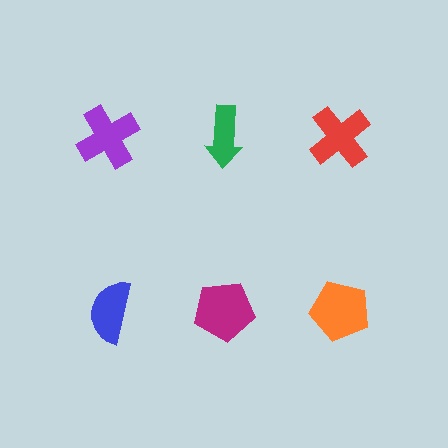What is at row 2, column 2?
A magenta pentagon.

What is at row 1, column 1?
A purple cross.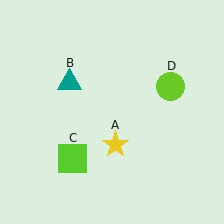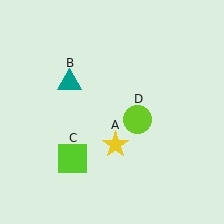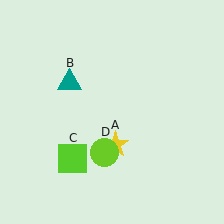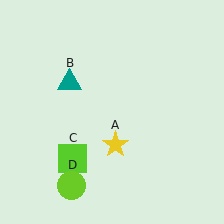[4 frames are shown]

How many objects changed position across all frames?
1 object changed position: lime circle (object D).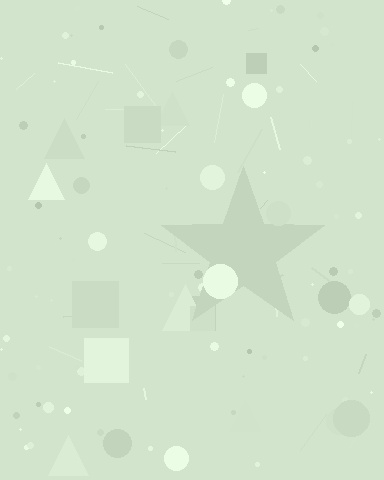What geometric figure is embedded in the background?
A star is embedded in the background.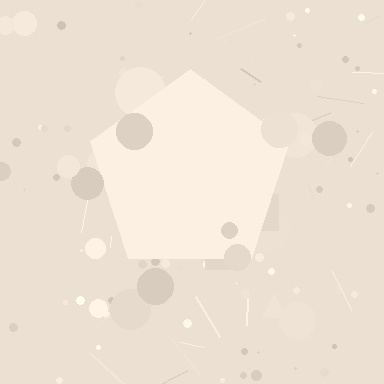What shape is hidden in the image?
A pentagon is hidden in the image.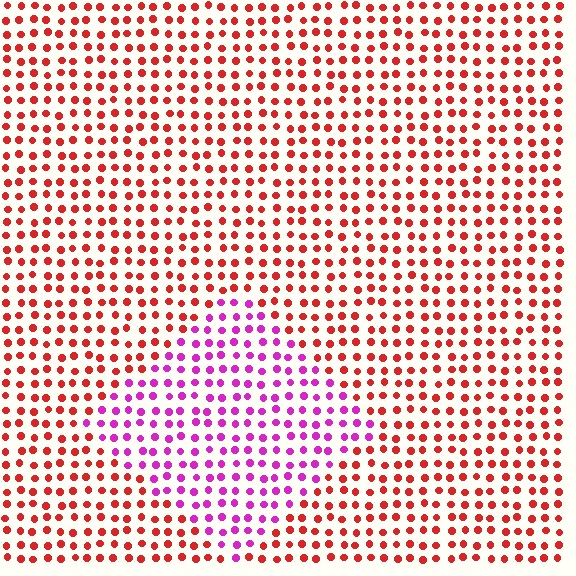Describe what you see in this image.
The image is filled with small red elements in a uniform arrangement. A diamond-shaped region is visible where the elements are tinted to a slightly different hue, forming a subtle color boundary.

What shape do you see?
I see a diamond.